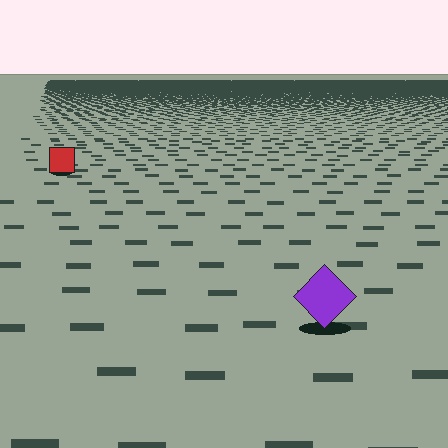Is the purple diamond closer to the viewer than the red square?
Yes. The purple diamond is closer — you can tell from the texture gradient: the ground texture is coarser near it.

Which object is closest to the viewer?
The purple diamond is closest. The texture marks near it are larger and more spread out.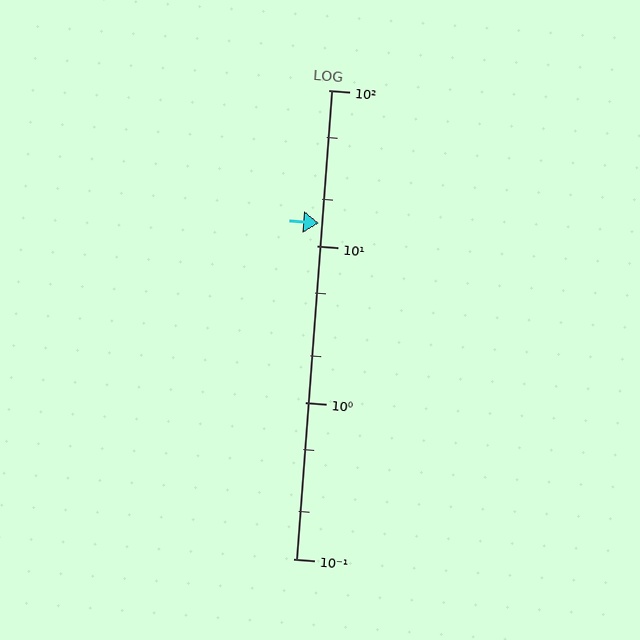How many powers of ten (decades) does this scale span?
The scale spans 3 decades, from 0.1 to 100.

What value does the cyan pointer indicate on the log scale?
The pointer indicates approximately 14.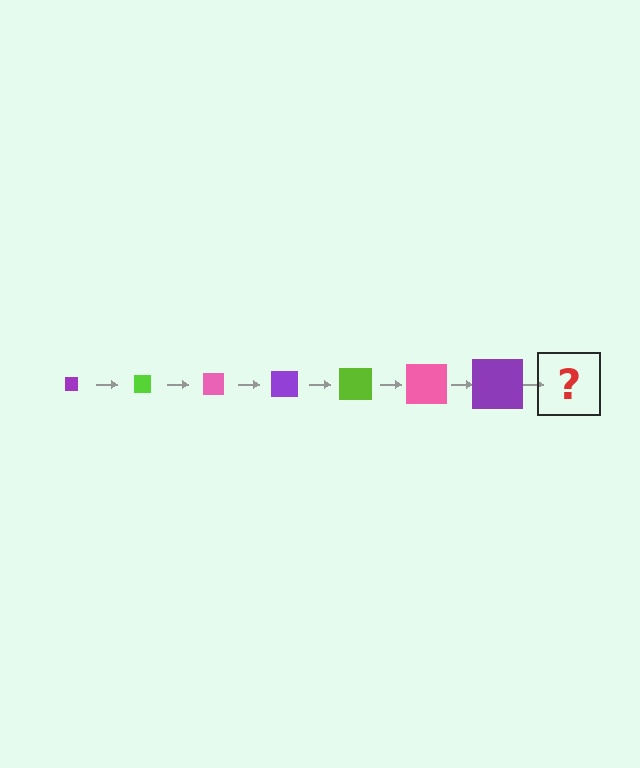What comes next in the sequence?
The next element should be a lime square, larger than the previous one.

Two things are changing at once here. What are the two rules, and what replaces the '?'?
The two rules are that the square grows larger each step and the color cycles through purple, lime, and pink. The '?' should be a lime square, larger than the previous one.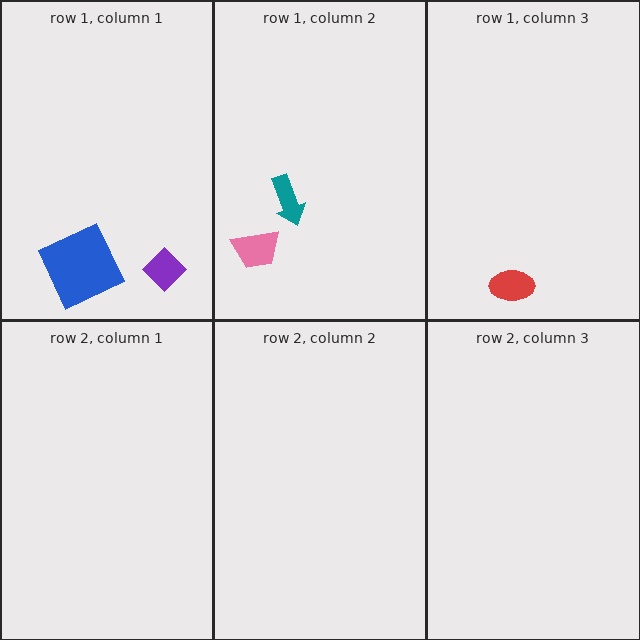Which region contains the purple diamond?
The row 1, column 1 region.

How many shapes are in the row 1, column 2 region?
2.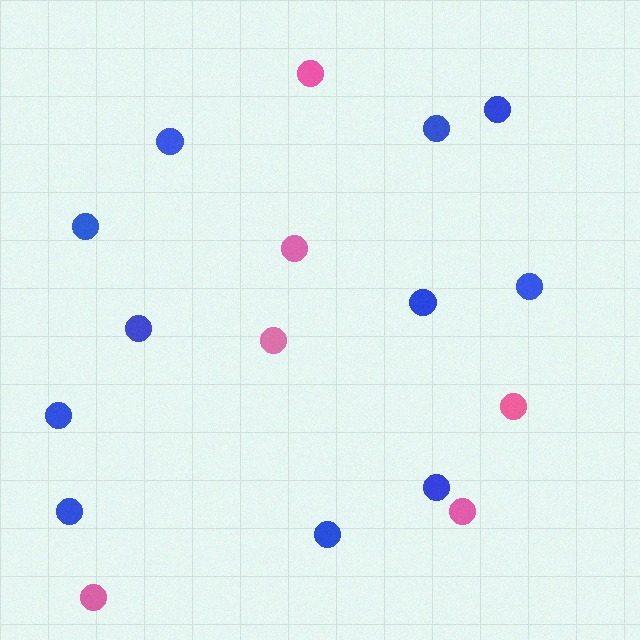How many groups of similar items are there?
There are 2 groups: one group of pink circles (6) and one group of blue circles (11).